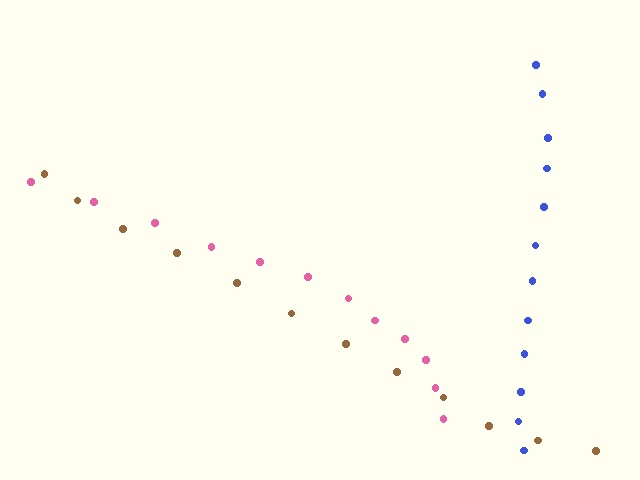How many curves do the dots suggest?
There are 3 distinct paths.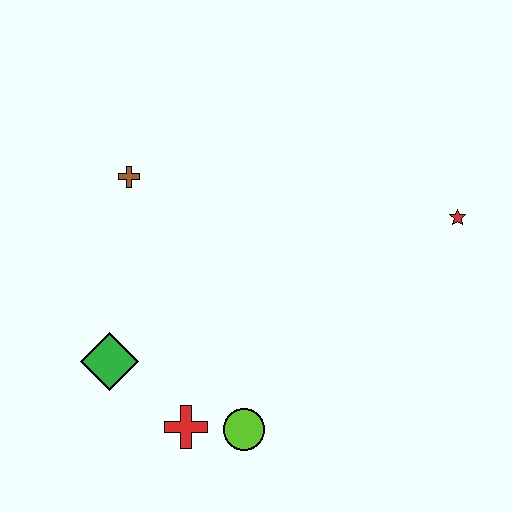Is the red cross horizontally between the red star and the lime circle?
No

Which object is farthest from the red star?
The green diamond is farthest from the red star.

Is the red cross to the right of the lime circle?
No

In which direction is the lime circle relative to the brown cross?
The lime circle is below the brown cross.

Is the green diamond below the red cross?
No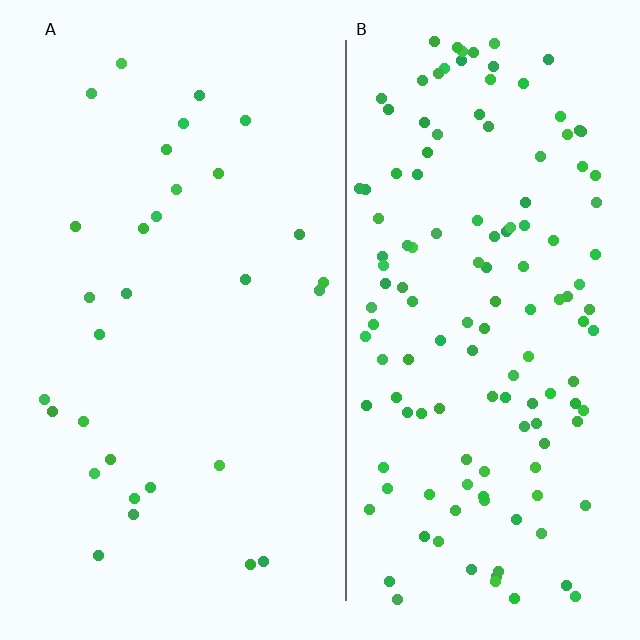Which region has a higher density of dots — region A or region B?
B (the right).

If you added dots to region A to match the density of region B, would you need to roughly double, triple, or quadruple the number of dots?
Approximately quadruple.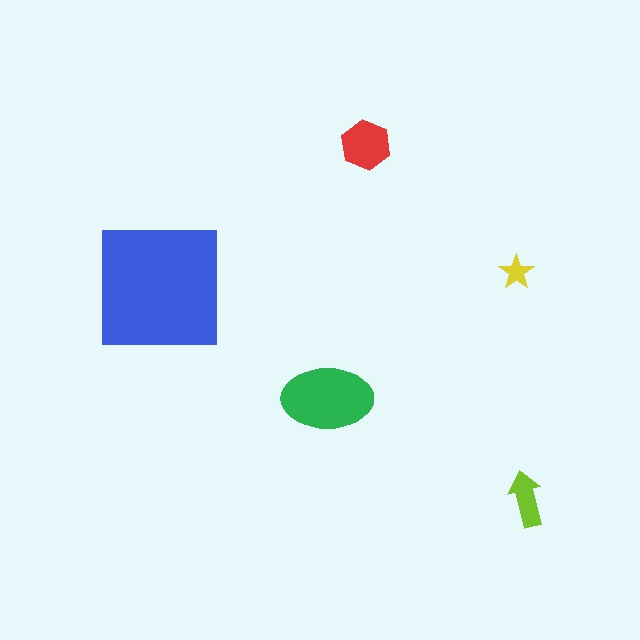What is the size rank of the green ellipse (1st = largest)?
2nd.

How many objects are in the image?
There are 5 objects in the image.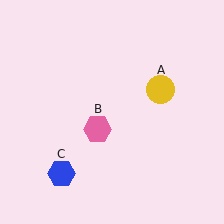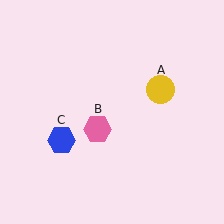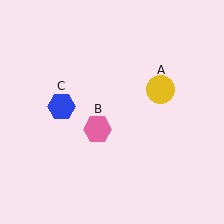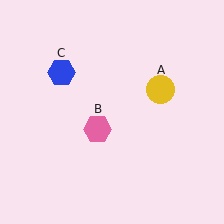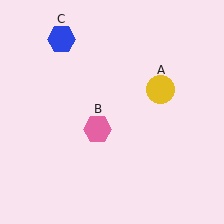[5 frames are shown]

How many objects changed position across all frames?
1 object changed position: blue hexagon (object C).